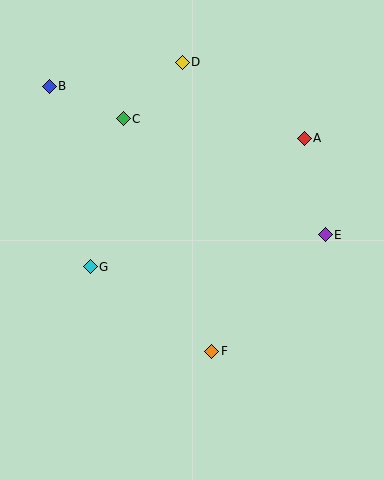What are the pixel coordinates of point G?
Point G is at (90, 267).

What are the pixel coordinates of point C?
Point C is at (123, 119).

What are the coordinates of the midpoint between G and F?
The midpoint between G and F is at (151, 309).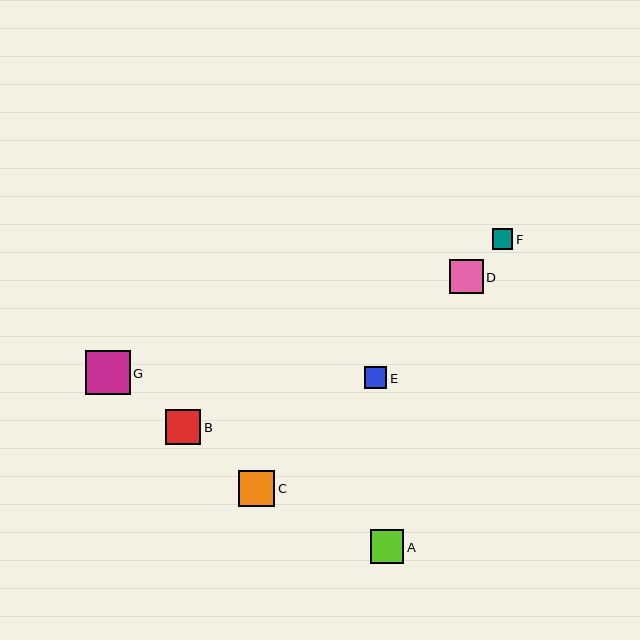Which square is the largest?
Square G is the largest with a size of approximately 44 pixels.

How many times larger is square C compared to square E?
Square C is approximately 1.6 times the size of square E.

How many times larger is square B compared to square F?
Square B is approximately 1.7 times the size of square F.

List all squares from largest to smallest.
From largest to smallest: G, C, B, D, A, E, F.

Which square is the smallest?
Square F is the smallest with a size of approximately 21 pixels.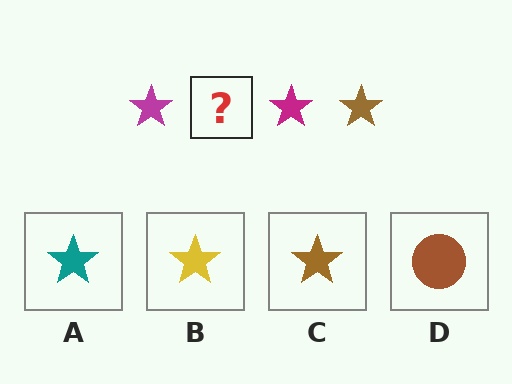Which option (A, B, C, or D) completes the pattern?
C.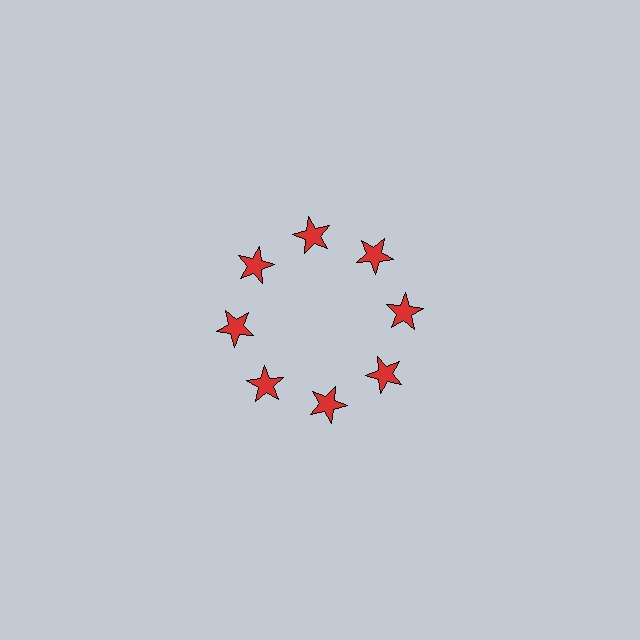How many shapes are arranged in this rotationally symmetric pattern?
There are 8 shapes, arranged in 8 groups of 1.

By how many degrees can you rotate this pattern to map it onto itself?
The pattern maps onto itself every 45 degrees of rotation.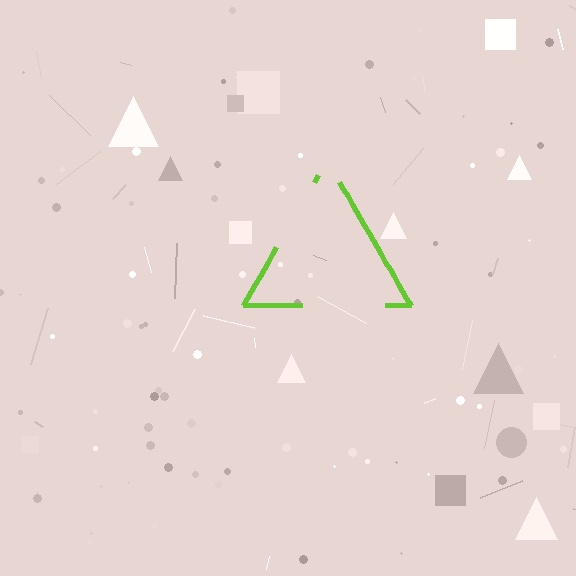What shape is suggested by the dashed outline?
The dashed outline suggests a triangle.